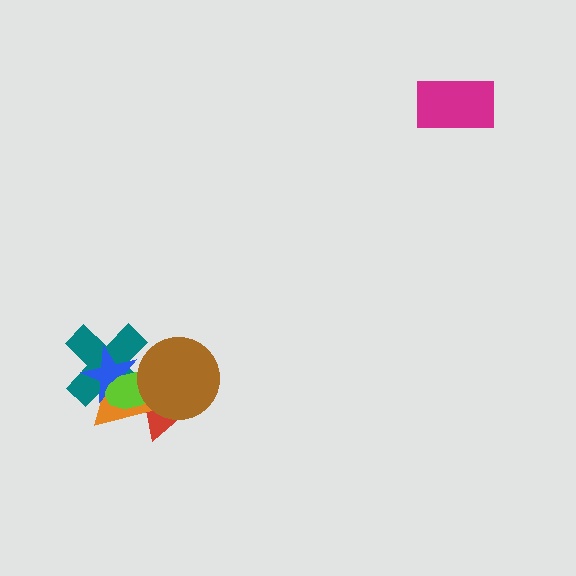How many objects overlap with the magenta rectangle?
0 objects overlap with the magenta rectangle.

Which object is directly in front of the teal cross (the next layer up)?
The blue star is directly in front of the teal cross.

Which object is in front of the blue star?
The lime ellipse is in front of the blue star.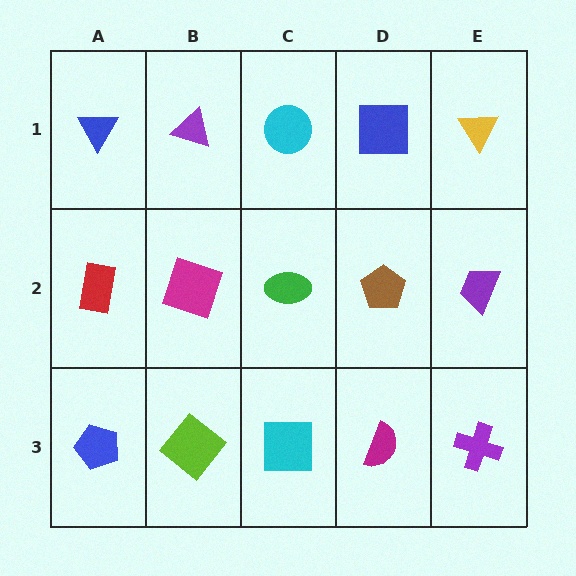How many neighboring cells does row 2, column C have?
4.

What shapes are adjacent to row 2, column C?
A cyan circle (row 1, column C), a cyan square (row 3, column C), a magenta square (row 2, column B), a brown pentagon (row 2, column D).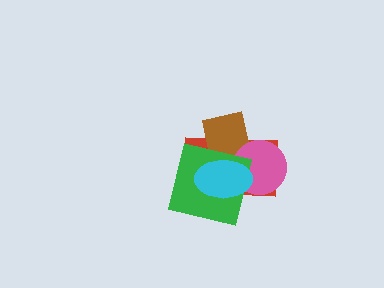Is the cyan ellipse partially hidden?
No, no other shape covers it.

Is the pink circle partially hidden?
Yes, it is partially covered by another shape.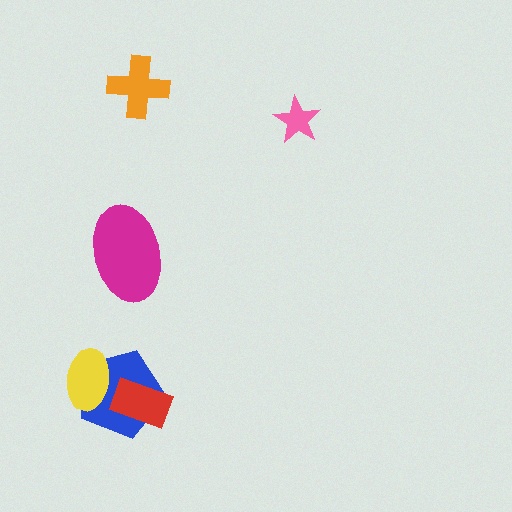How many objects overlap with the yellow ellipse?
1 object overlaps with the yellow ellipse.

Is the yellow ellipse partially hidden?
No, no other shape covers it.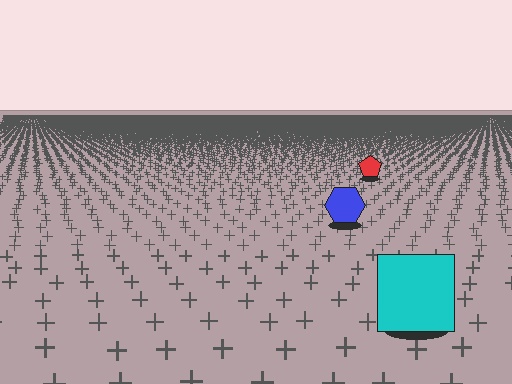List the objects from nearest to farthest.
From nearest to farthest: the cyan square, the blue hexagon, the red pentagon.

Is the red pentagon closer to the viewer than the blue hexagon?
No. The blue hexagon is closer — you can tell from the texture gradient: the ground texture is coarser near it.